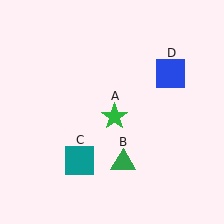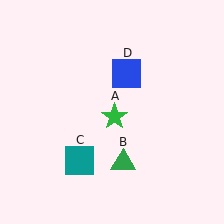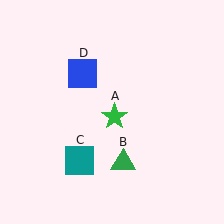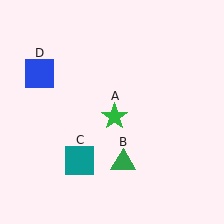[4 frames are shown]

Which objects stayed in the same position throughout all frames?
Green star (object A) and green triangle (object B) and teal square (object C) remained stationary.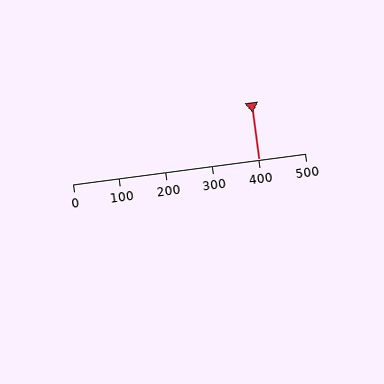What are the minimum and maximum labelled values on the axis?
The axis runs from 0 to 500.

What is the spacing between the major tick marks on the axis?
The major ticks are spaced 100 apart.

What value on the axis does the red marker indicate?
The marker indicates approximately 400.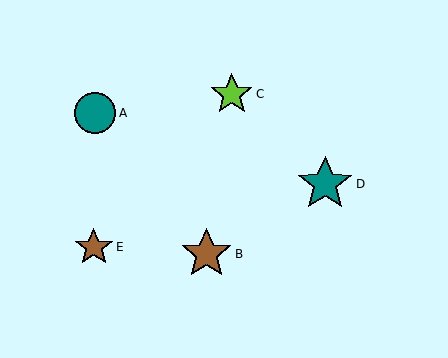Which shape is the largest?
The teal star (labeled D) is the largest.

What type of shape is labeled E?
Shape E is a brown star.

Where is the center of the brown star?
The center of the brown star is at (94, 247).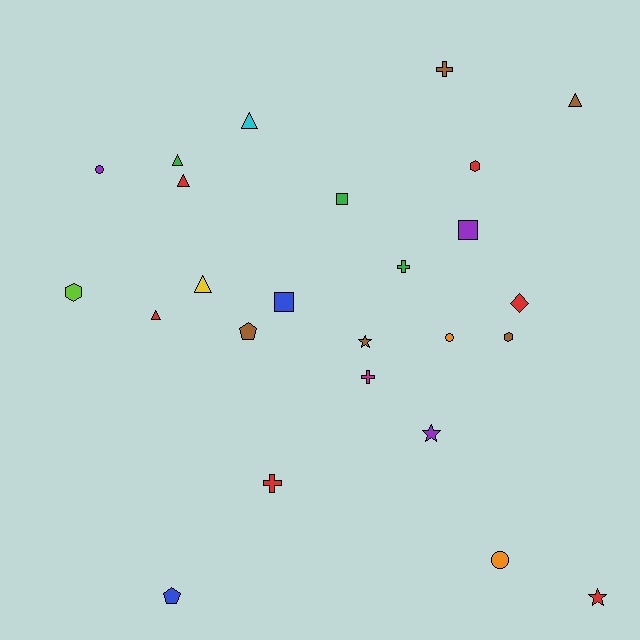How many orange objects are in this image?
There are 2 orange objects.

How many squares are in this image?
There are 3 squares.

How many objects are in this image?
There are 25 objects.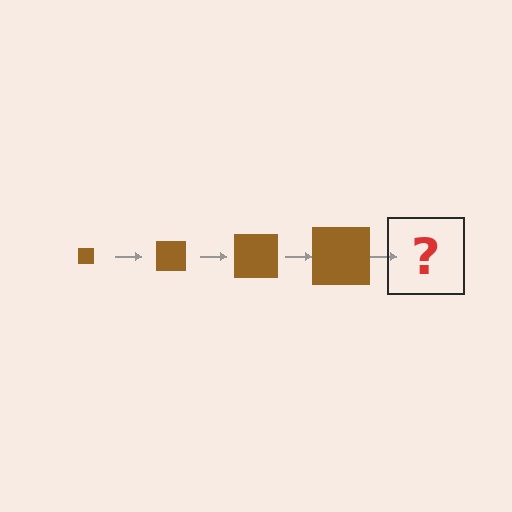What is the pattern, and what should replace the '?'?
The pattern is that the square gets progressively larger each step. The '?' should be a brown square, larger than the previous one.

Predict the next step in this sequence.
The next step is a brown square, larger than the previous one.